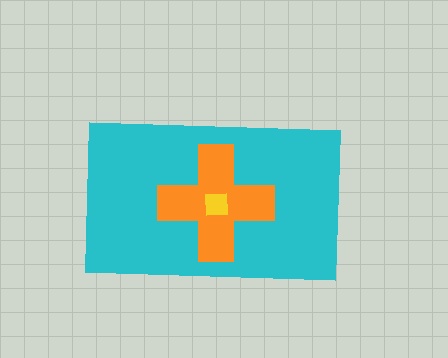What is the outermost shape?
The cyan rectangle.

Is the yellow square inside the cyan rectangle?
Yes.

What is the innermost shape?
The yellow square.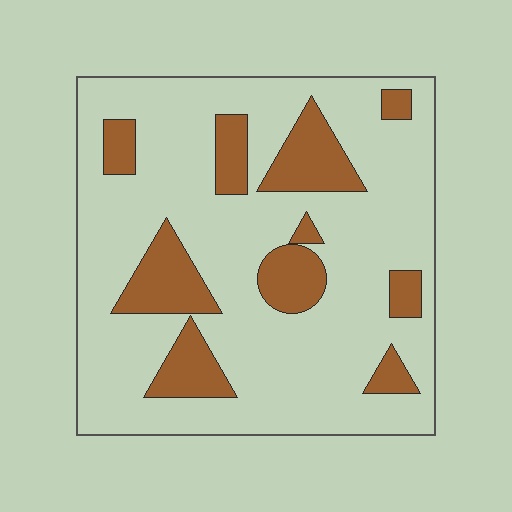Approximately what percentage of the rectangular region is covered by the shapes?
Approximately 20%.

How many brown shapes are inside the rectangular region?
10.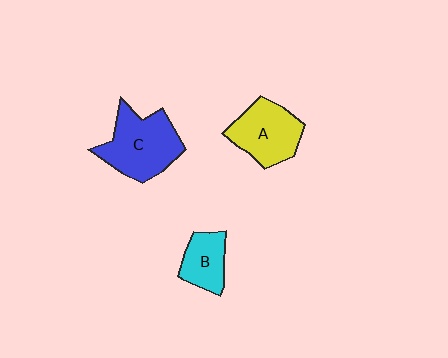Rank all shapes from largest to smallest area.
From largest to smallest: C (blue), A (yellow), B (cyan).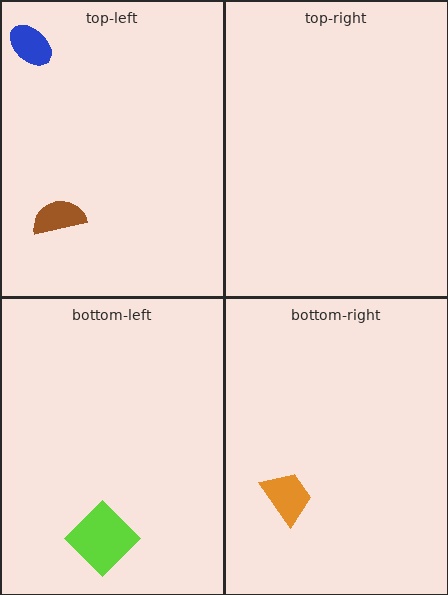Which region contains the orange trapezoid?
The bottom-right region.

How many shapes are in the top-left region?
2.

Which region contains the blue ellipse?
The top-left region.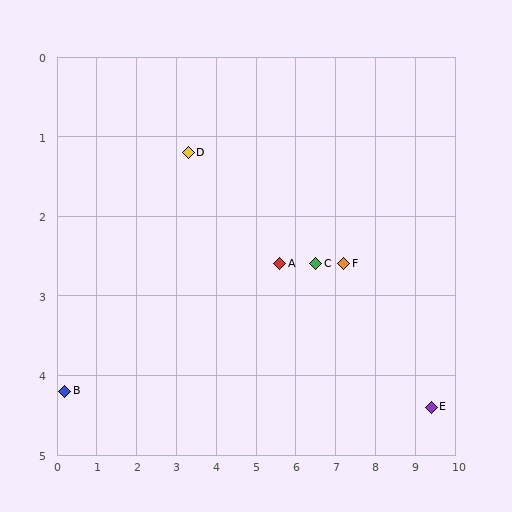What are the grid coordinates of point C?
Point C is at approximately (6.5, 2.6).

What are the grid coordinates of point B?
Point B is at approximately (0.2, 4.2).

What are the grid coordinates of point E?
Point E is at approximately (9.4, 4.4).